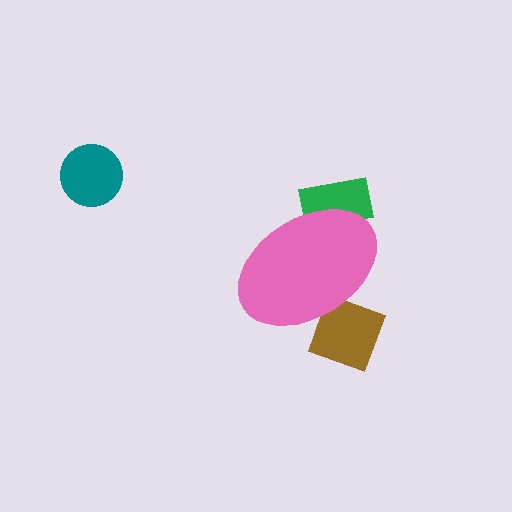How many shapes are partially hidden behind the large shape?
2 shapes are partially hidden.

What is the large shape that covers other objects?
A pink ellipse.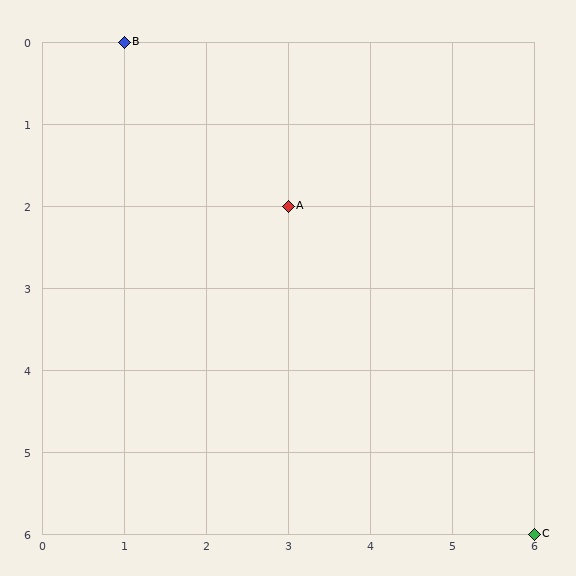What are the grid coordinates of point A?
Point A is at grid coordinates (3, 2).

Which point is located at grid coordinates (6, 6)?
Point C is at (6, 6).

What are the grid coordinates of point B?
Point B is at grid coordinates (1, 0).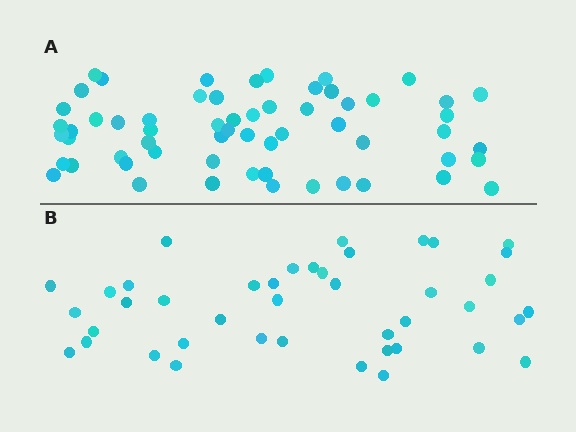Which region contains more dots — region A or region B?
Region A (the top region) has more dots.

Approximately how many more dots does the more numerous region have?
Region A has approximately 20 more dots than region B.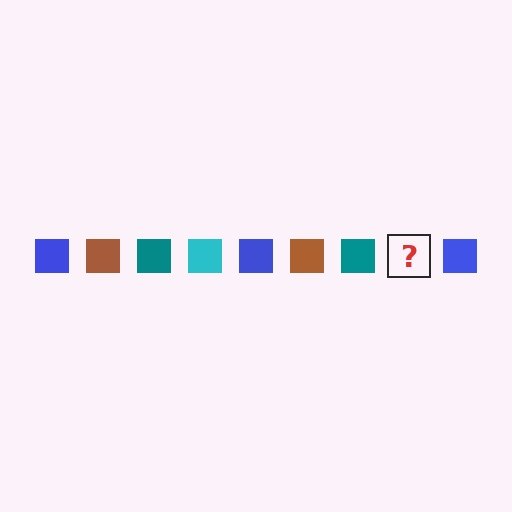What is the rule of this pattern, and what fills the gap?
The rule is that the pattern cycles through blue, brown, teal, cyan squares. The gap should be filled with a cyan square.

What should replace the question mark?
The question mark should be replaced with a cyan square.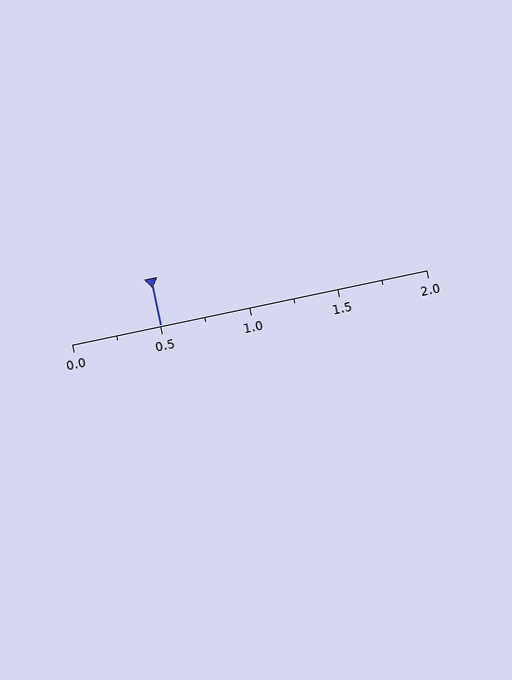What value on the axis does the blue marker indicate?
The marker indicates approximately 0.5.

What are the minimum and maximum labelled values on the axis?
The axis runs from 0.0 to 2.0.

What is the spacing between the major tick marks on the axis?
The major ticks are spaced 0.5 apart.